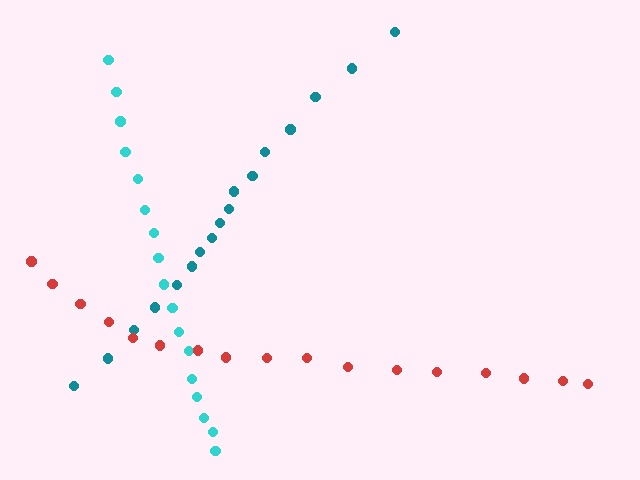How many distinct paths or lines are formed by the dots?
There are 3 distinct paths.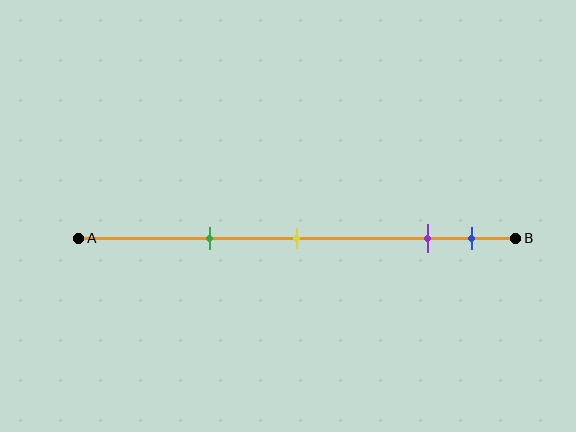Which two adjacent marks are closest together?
The purple and blue marks are the closest adjacent pair.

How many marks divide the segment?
There are 4 marks dividing the segment.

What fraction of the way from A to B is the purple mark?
The purple mark is approximately 80% (0.8) of the way from A to B.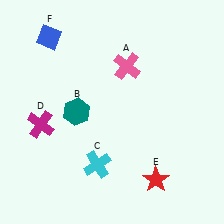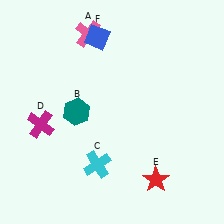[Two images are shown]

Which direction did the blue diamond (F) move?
The blue diamond (F) moved right.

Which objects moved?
The objects that moved are: the pink cross (A), the blue diamond (F).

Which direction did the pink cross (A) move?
The pink cross (A) moved left.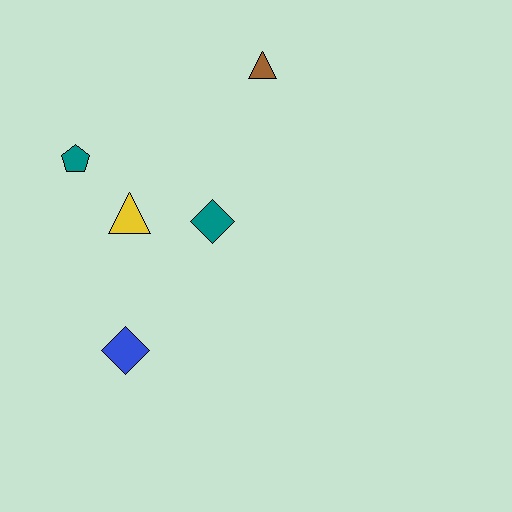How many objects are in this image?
There are 5 objects.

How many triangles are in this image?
There are 2 triangles.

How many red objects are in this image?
There are no red objects.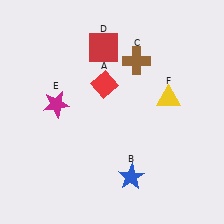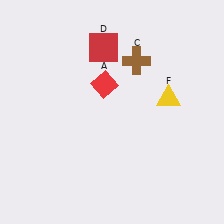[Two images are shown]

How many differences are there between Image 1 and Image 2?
There are 2 differences between the two images.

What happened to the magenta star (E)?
The magenta star (E) was removed in Image 2. It was in the top-left area of Image 1.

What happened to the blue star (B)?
The blue star (B) was removed in Image 2. It was in the bottom-right area of Image 1.